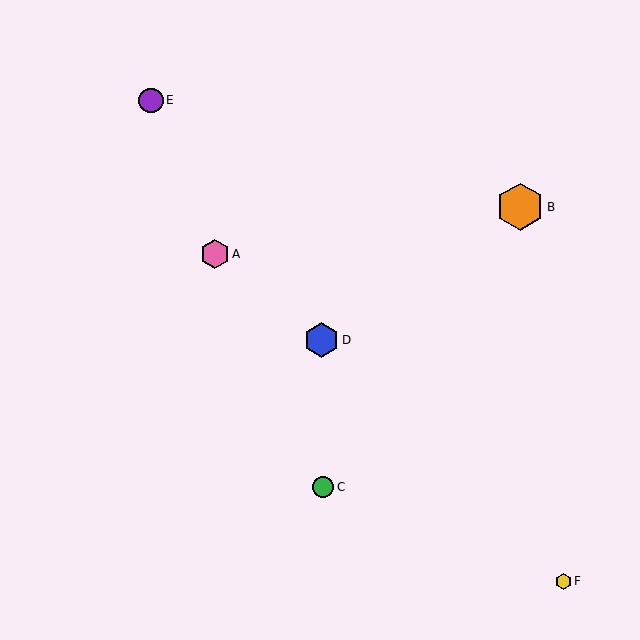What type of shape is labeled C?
Shape C is a green circle.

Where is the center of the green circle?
The center of the green circle is at (323, 487).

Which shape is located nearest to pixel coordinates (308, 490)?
The green circle (labeled C) at (323, 487) is nearest to that location.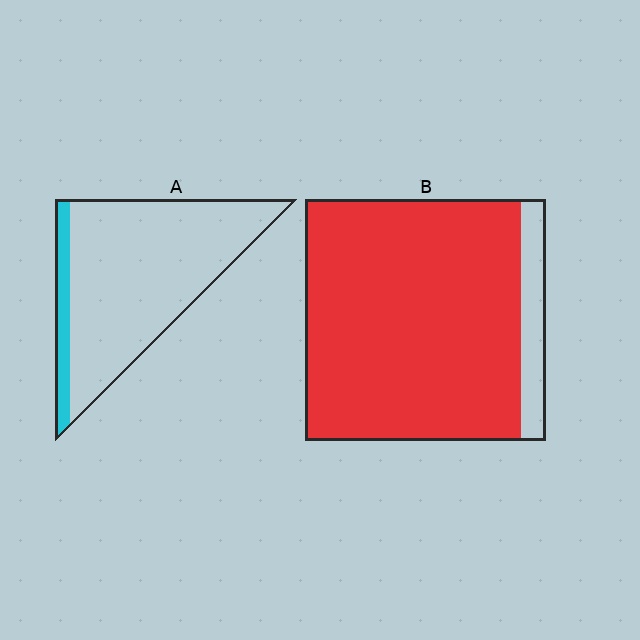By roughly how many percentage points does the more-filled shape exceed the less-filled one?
By roughly 80 percentage points (B over A).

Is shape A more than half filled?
No.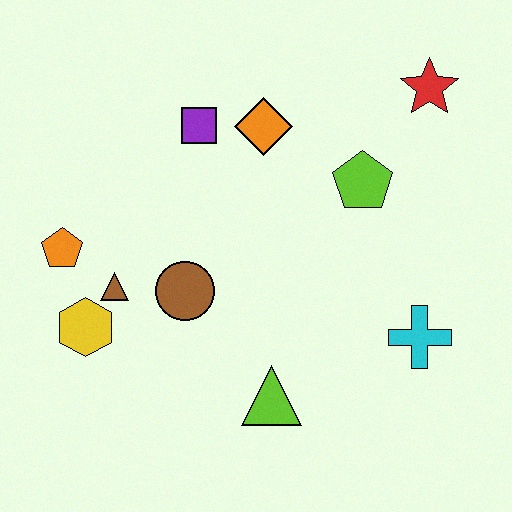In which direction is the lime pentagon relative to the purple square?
The lime pentagon is to the right of the purple square.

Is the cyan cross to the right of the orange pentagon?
Yes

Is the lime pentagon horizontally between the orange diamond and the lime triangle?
No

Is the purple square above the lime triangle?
Yes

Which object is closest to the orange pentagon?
The brown triangle is closest to the orange pentagon.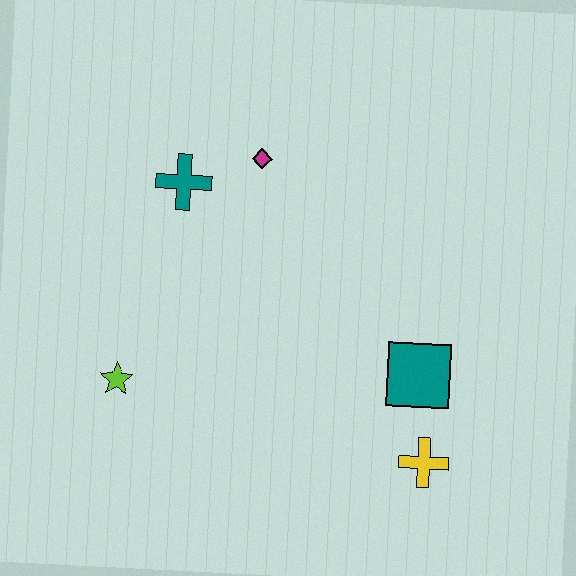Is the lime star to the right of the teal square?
No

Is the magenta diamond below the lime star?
No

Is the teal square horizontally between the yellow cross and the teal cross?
Yes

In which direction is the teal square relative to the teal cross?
The teal square is to the right of the teal cross.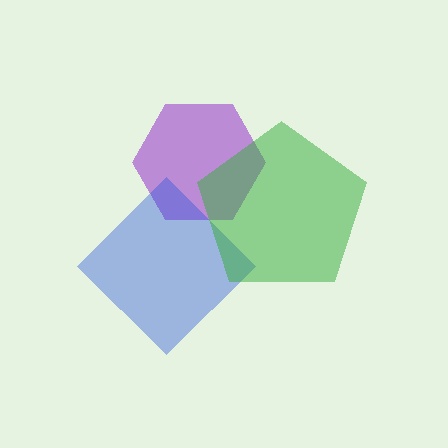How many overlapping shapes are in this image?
There are 3 overlapping shapes in the image.